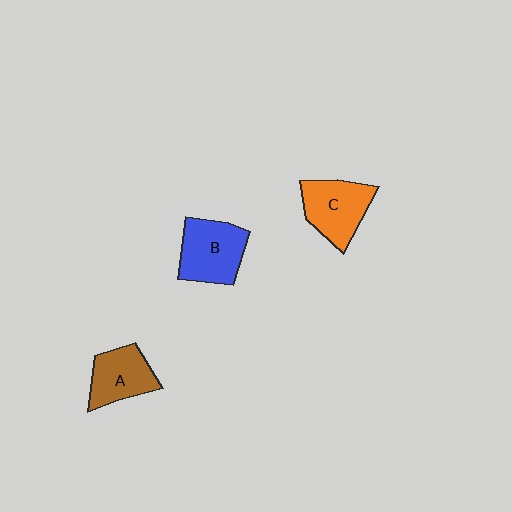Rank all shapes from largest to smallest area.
From largest to smallest: B (blue), C (orange), A (brown).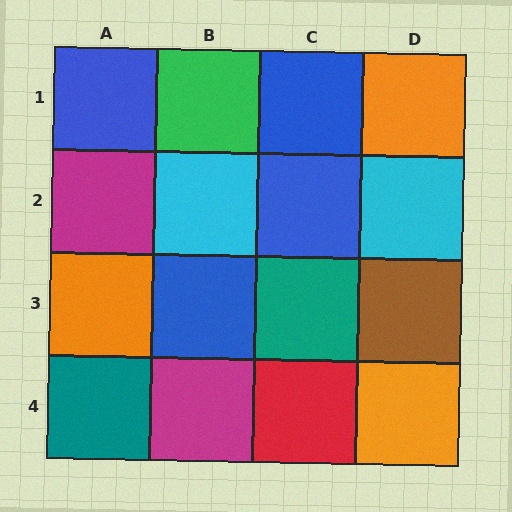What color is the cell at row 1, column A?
Blue.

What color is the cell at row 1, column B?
Green.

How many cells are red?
1 cell is red.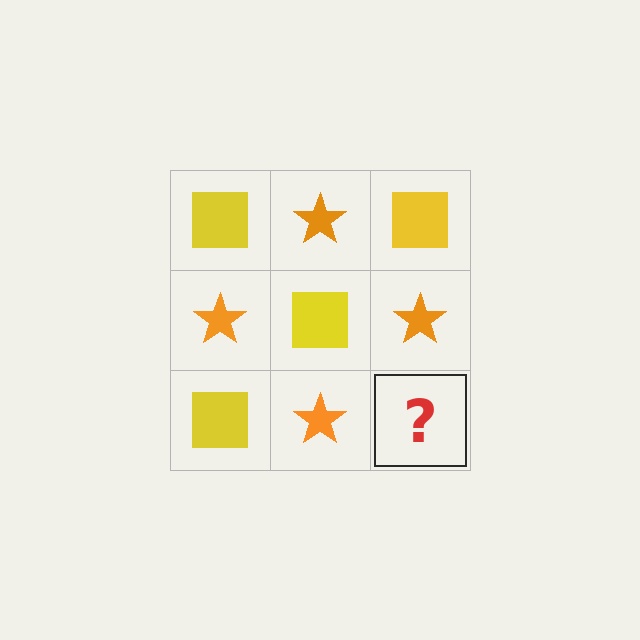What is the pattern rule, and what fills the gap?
The rule is that it alternates yellow square and orange star in a checkerboard pattern. The gap should be filled with a yellow square.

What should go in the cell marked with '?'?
The missing cell should contain a yellow square.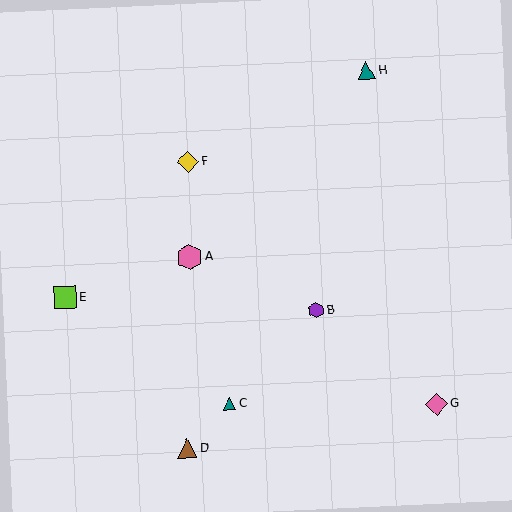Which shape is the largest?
The pink hexagon (labeled A) is the largest.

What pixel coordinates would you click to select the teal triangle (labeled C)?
Click at (230, 404) to select the teal triangle C.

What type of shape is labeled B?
Shape B is a purple hexagon.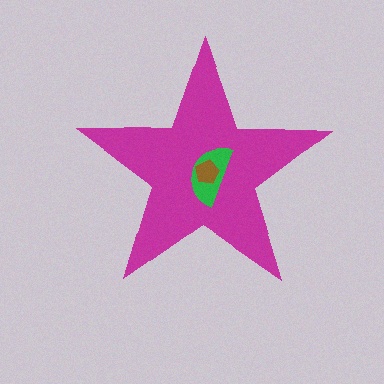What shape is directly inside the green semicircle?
The brown pentagon.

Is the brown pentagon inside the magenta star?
Yes.